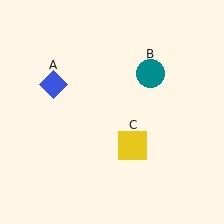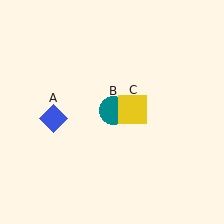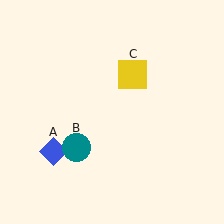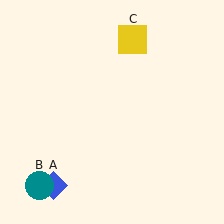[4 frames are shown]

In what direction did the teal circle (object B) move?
The teal circle (object B) moved down and to the left.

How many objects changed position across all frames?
3 objects changed position: blue diamond (object A), teal circle (object B), yellow square (object C).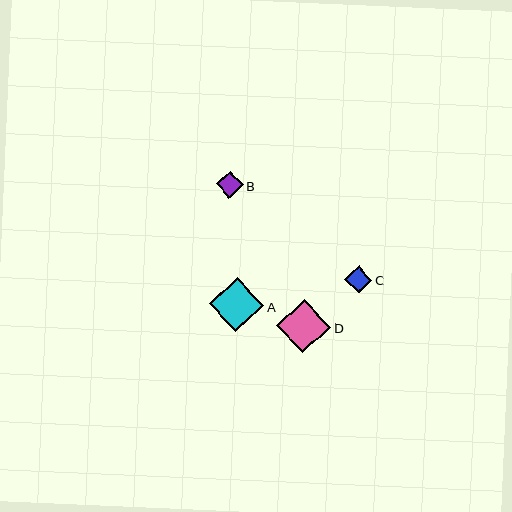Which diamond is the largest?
Diamond A is the largest with a size of approximately 54 pixels.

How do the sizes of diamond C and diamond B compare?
Diamond C and diamond B are approximately the same size.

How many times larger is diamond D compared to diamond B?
Diamond D is approximately 2.0 times the size of diamond B.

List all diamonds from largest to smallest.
From largest to smallest: A, D, C, B.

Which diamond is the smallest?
Diamond B is the smallest with a size of approximately 27 pixels.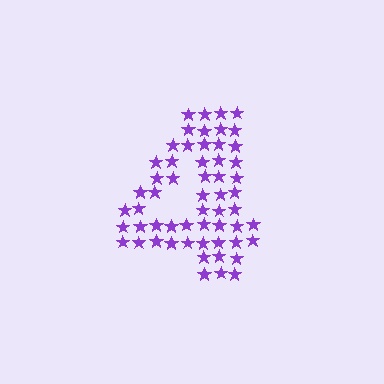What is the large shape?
The large shape is the digit 4.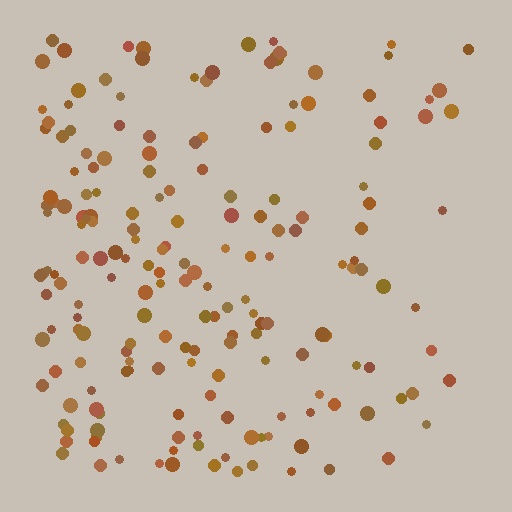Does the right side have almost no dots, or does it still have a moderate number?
Still a moderate number, just noticeably fewer than the left.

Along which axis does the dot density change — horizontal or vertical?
Horizontal.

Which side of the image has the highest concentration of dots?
The left.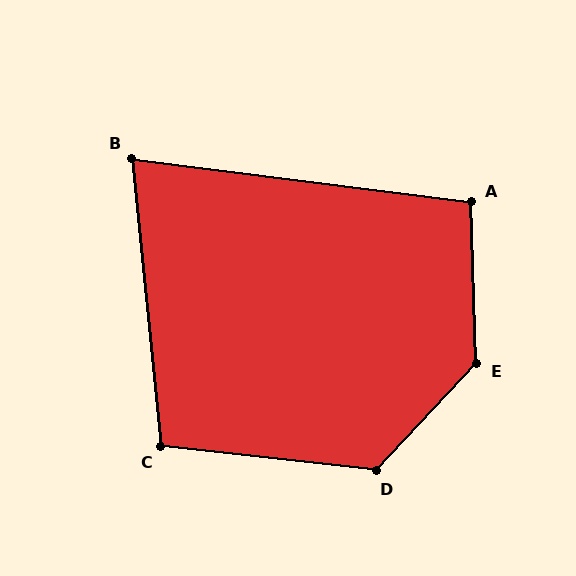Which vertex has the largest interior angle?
E, at approximately 135 degrees.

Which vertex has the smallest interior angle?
B, at approximately 77 degrees.